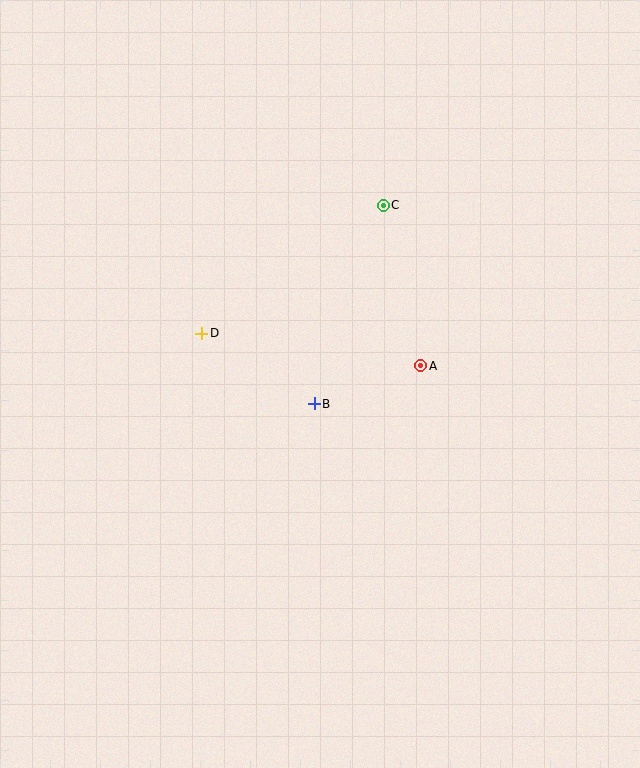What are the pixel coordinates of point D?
Point D is at (202, 333).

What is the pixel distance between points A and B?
The distance between A and B is 113 pixels.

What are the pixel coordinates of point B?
Point B is at (314, 404).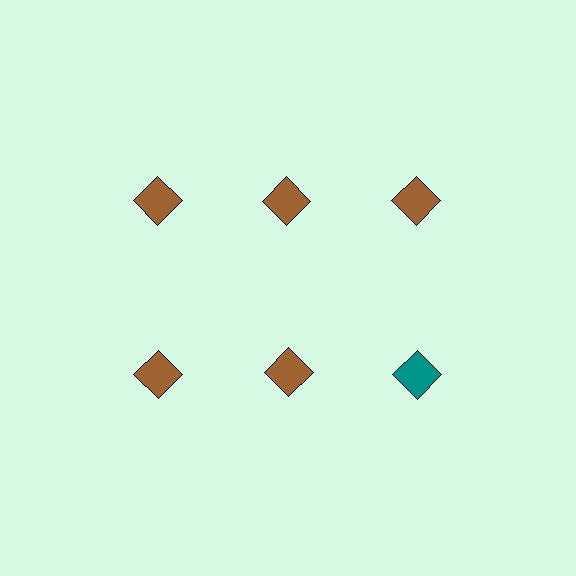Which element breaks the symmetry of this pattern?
The teal diamond in the second row, center column breaks the symmetry. All other shapes are brown diamonds.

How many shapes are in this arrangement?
There are 6 shapes arranged in a grid pattern.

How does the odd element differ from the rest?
It has a different color: teal instead of brown.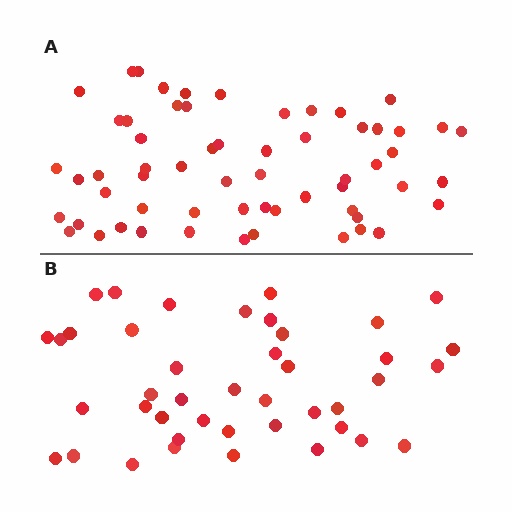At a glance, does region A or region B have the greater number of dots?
Region A (the top region) has more dots.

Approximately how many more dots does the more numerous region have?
Region A has approximately 20 more dots than region B.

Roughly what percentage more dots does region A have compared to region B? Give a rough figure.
About 45% more.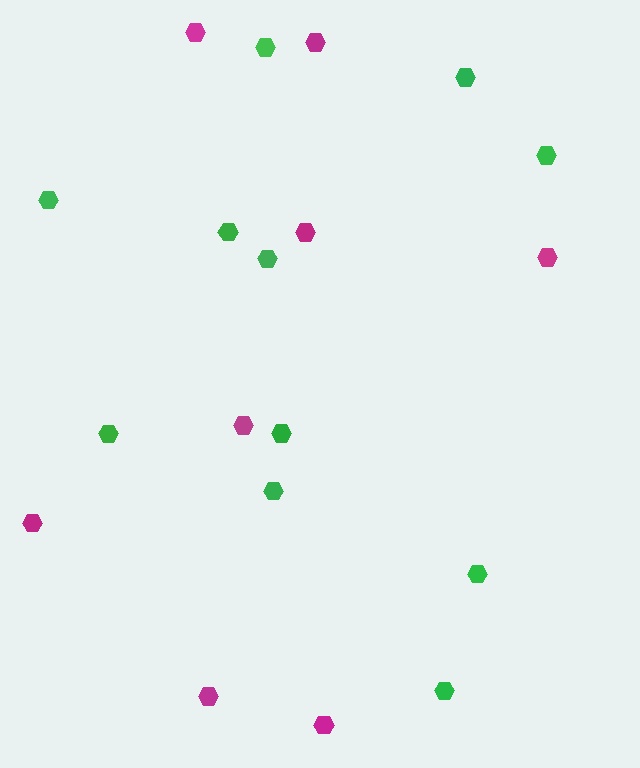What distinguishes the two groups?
There are 2 groups: one group of magenta hexagons (8) and one group of green hexagons (11).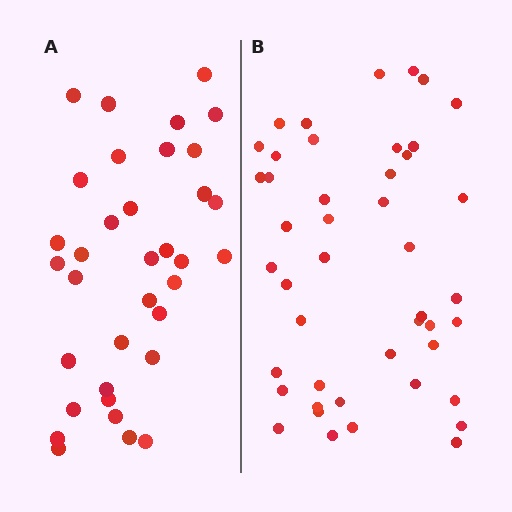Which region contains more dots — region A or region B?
Region B (the right region) has more dots.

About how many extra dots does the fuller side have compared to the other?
Region B has roughly 10 or so more dots than region A.